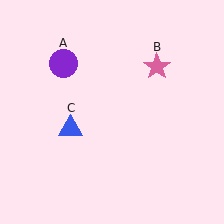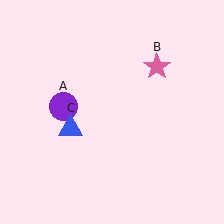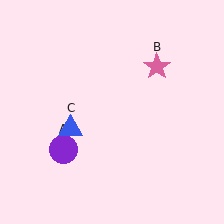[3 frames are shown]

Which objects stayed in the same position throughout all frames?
Pink star (object B) and blue triangle (object C) remained stationary.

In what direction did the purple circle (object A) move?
The purple circle (object A) moved down.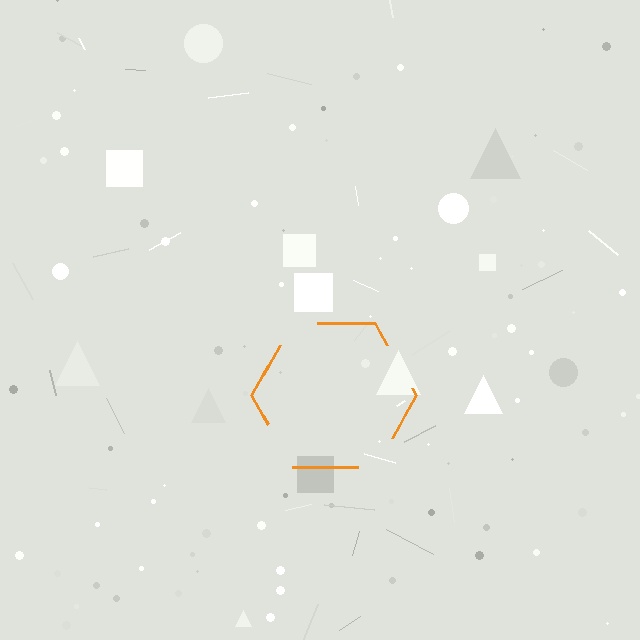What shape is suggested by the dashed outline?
The dashed outline suggests a hexagon.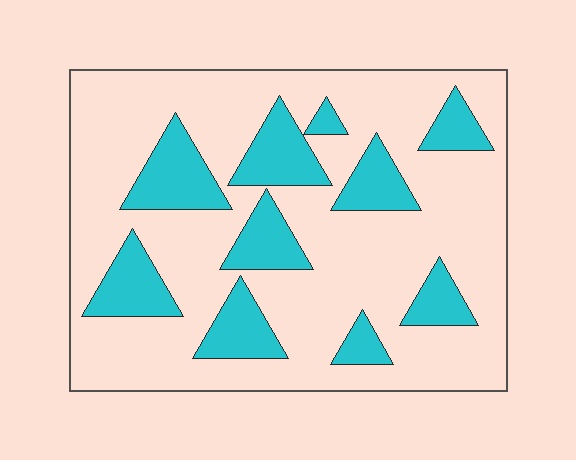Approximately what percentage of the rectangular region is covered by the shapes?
Approximately 25%.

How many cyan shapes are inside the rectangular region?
10.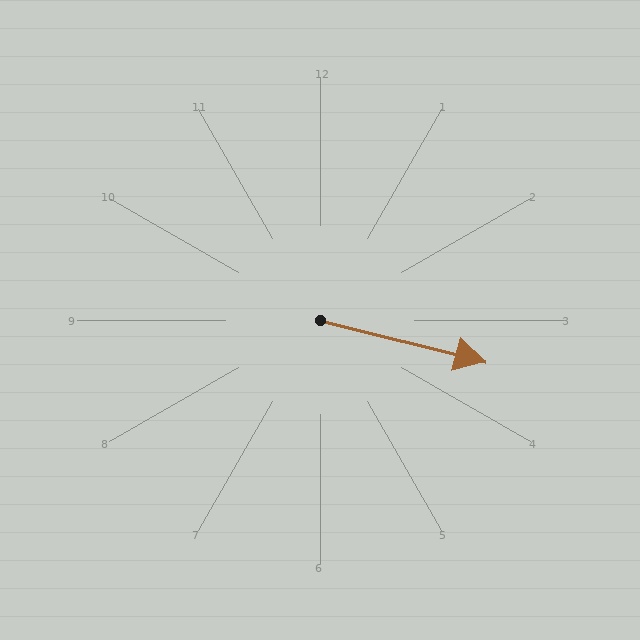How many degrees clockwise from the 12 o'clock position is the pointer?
Approximately 104 degrees.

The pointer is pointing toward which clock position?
Roughly 3 o'clock.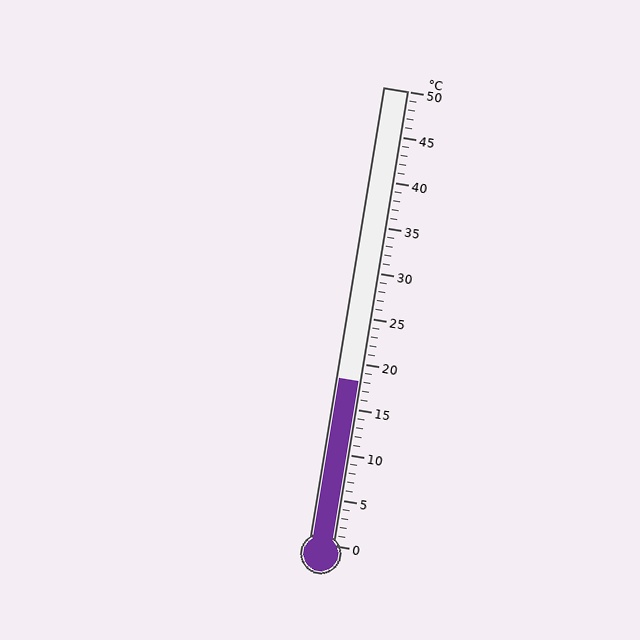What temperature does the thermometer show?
The thermometer shows approximately 18°C.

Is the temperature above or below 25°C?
The temperature is below 25°C.